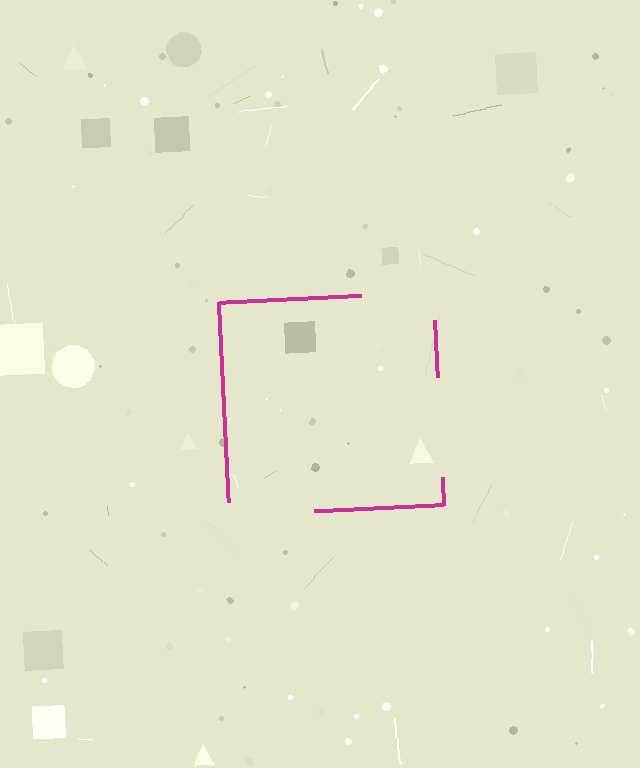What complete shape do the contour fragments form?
The contour fragments form a square.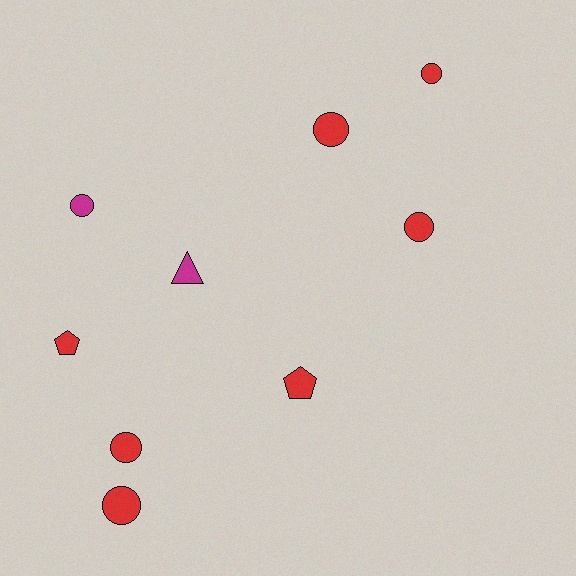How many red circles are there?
There are 5 red circles.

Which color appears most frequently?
Red, with 7 objects.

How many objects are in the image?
There are 9 objects.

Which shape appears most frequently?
Circle, with 6 objects.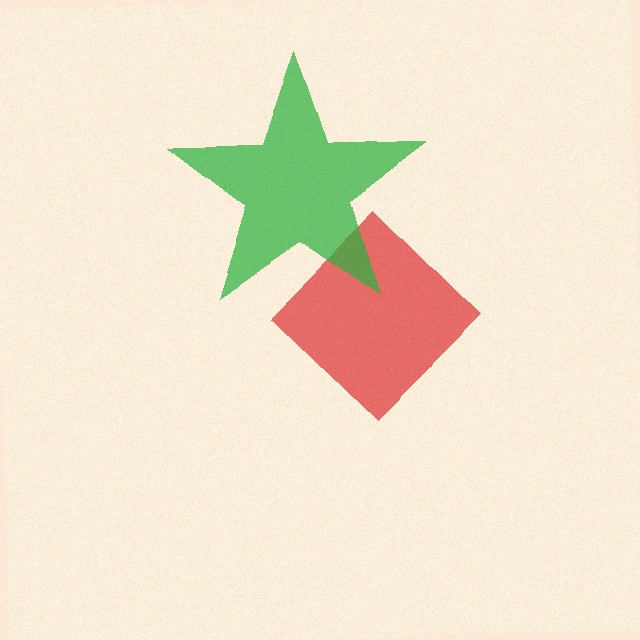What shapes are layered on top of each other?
The layered shapes are: a red diamond, a green star.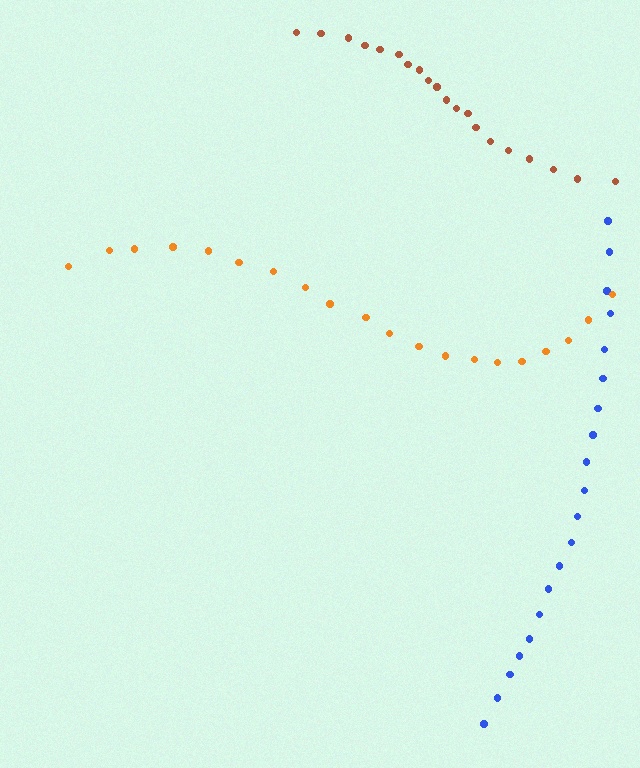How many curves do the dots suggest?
There are 3 distinct paths.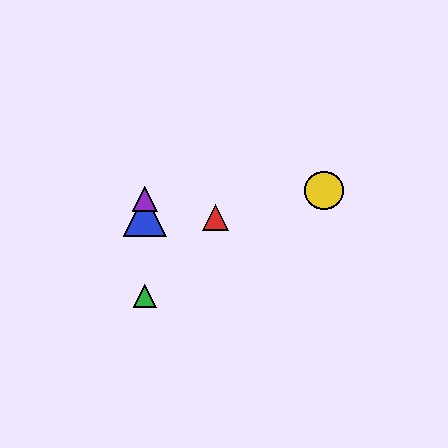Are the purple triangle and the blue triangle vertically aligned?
Yes, both are at x≈145.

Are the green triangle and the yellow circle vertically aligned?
No, the green triangle is at x≈145 and the yellow circle is at x≈324.